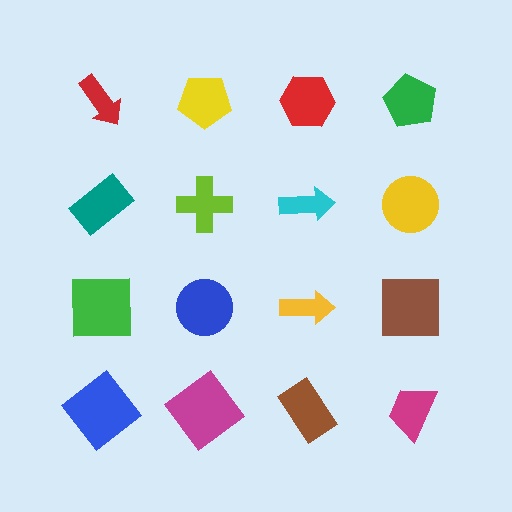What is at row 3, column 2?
A blue circle.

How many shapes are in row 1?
4 shapes.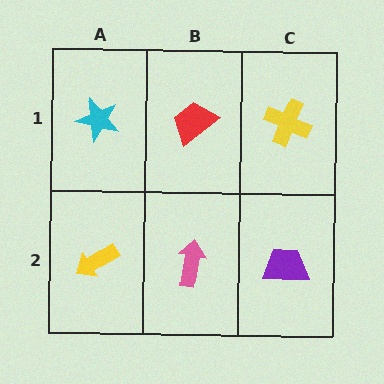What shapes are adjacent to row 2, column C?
A yellow cross (row 1, column C), a pink arrow (row 2, column B).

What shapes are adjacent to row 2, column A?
A cyan star (row 1, column A), a pink arrow (row 2, column B).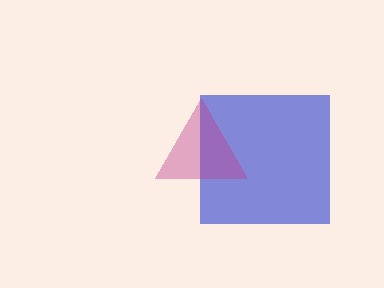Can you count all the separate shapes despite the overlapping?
Yes, there are 2 separate shapes.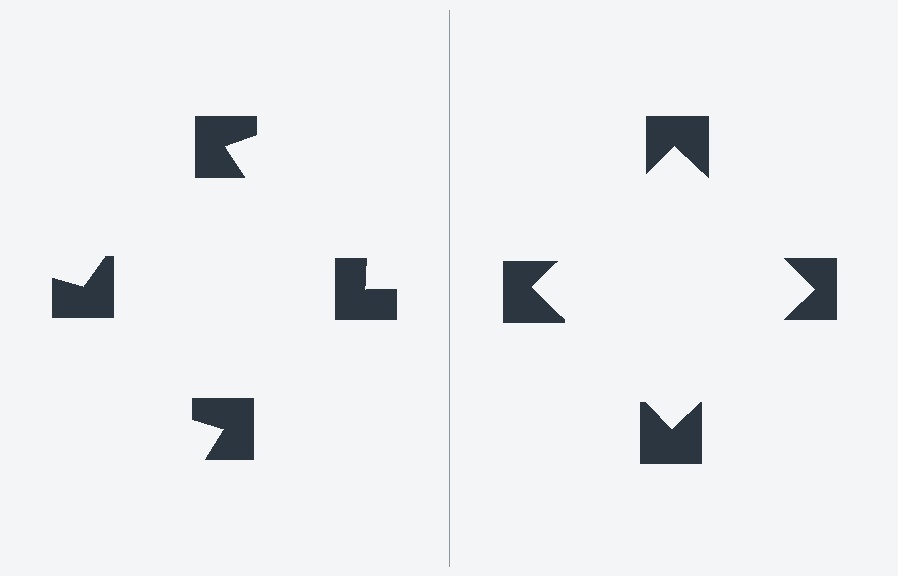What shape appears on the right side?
An illusory square.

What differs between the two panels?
The notched squares are positioned identically on both sides; only the wedge orientations differ. On the right they align to a square; on the left they are misaligned.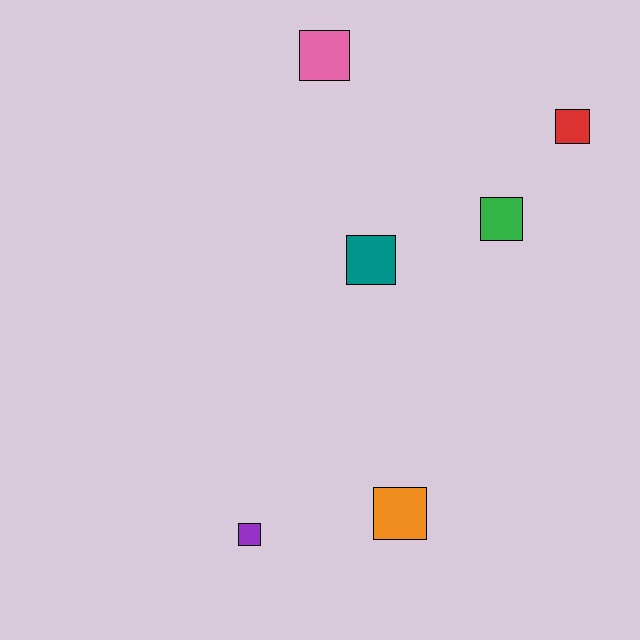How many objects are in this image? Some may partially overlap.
There are 6 objects.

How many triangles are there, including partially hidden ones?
There are no triangles.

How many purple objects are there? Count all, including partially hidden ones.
There is 1 purple object.